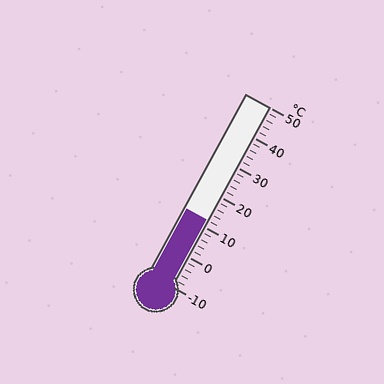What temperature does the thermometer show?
The thermometer shows approximately 12°C.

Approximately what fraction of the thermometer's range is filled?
The thermometer is filled to approximately 35% of its range.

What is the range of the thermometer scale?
The thermometer scale ranges from -10°C to 50°C.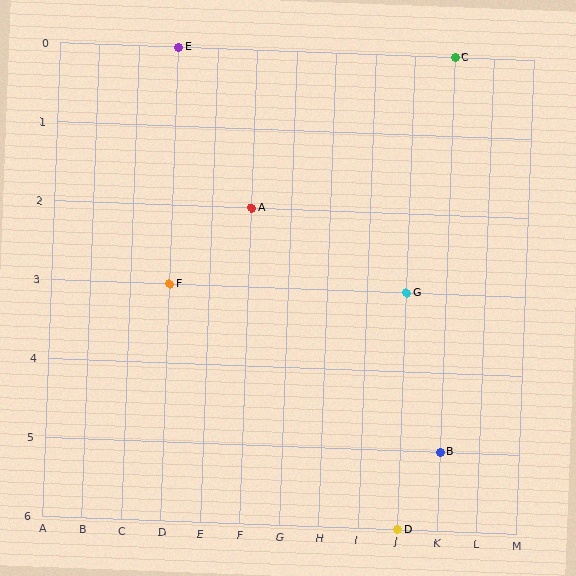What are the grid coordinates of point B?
Point B is at grid coordinates (K, 5).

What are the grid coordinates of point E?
Point E is at grid coordinates (D, 0).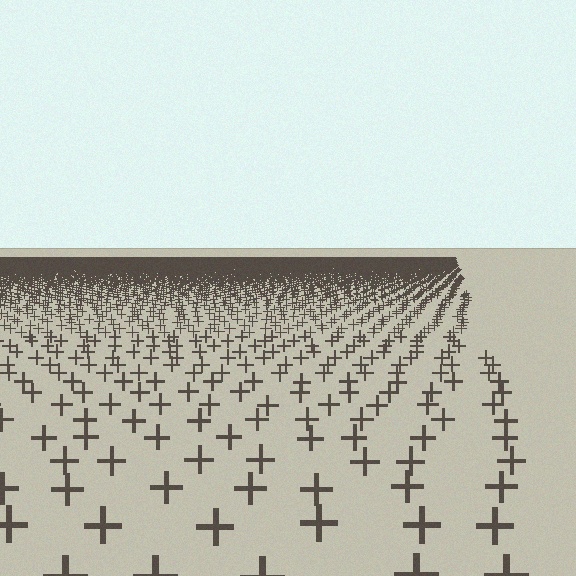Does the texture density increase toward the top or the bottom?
Density increases toward the top.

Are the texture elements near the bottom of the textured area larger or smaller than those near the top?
Larger. Near the bottom, elements are closer to the viewer and appear at a bigger on-screen size.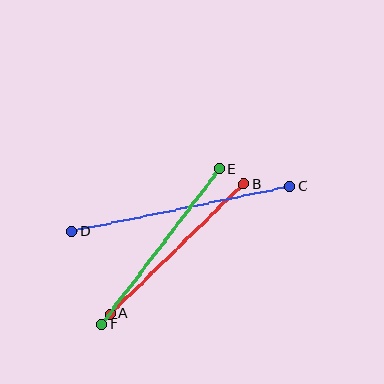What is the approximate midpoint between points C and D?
The midpoint is at approximately (181, 209) pixels.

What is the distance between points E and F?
The distance is approximately 195 pixels.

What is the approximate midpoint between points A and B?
The midpoint is at approximately (177, 249) pixels.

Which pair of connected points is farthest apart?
Points C and D are farthest apart.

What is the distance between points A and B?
The distance is approximately 186 pixels.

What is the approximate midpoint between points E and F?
The midpoint is at approximately (161, 247) pixels.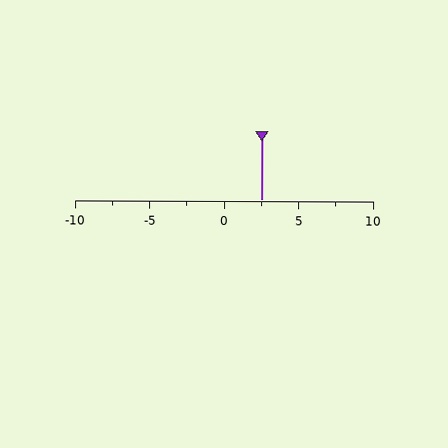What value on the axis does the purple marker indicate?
The marker indicates approximately 2.5.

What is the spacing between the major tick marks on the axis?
The major ticks are spaced 5 apart.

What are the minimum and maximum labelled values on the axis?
The axis runs from -10 to 10.